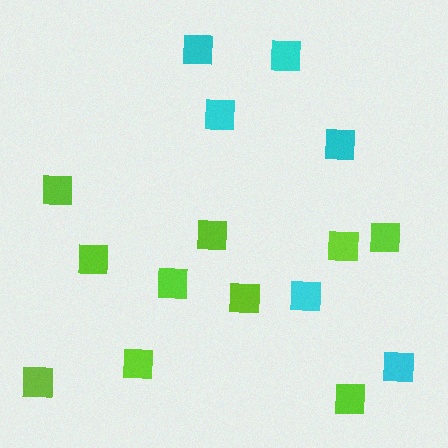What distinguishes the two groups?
There are 2 groups: one group of cyan squares (6) and one group of lime squares (10).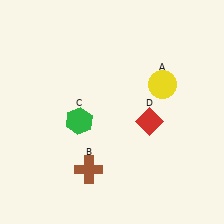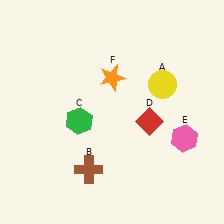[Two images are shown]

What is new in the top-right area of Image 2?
An orange star (F) was added in the top-right area of Image 2.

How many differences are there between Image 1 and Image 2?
There are 2 differences between the two images.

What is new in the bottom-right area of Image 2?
A pink hexagon (E) was added in the bottom-right area of Image 2.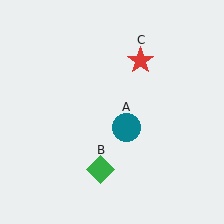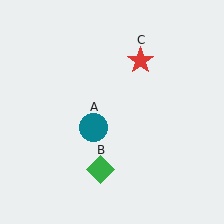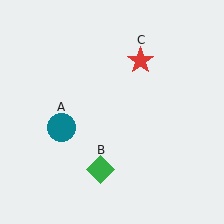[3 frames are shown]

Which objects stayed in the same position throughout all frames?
Green diamond (object B) and red star (object C) remained stationary.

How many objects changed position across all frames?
1 object changed position: teal circle (object A).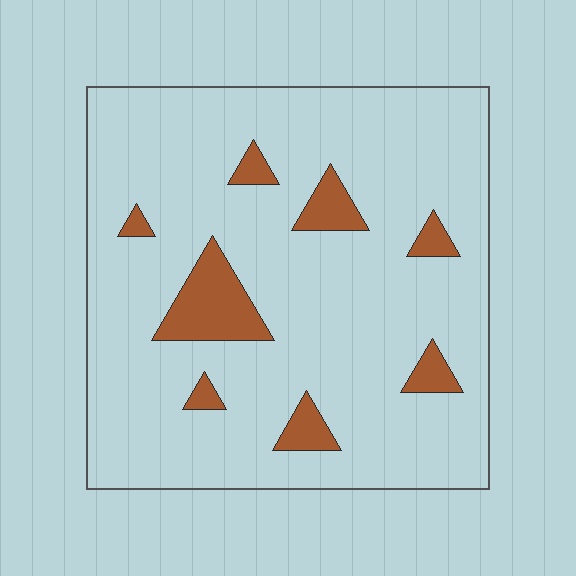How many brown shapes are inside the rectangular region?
8.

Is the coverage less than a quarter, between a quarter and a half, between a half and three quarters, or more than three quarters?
Less than a quarter.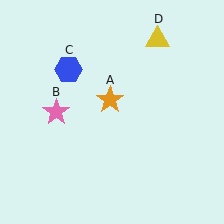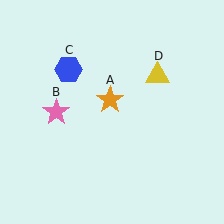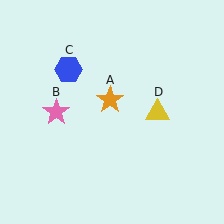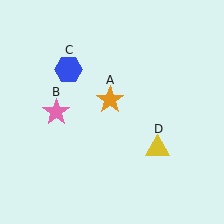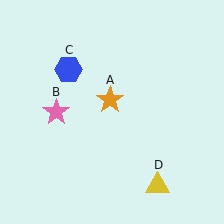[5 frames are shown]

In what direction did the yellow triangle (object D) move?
The yellow triangle (object D) moved down.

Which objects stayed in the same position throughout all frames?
Orange star (object A) and pink star (object B) and blue hexagon (object C) remained stationary.